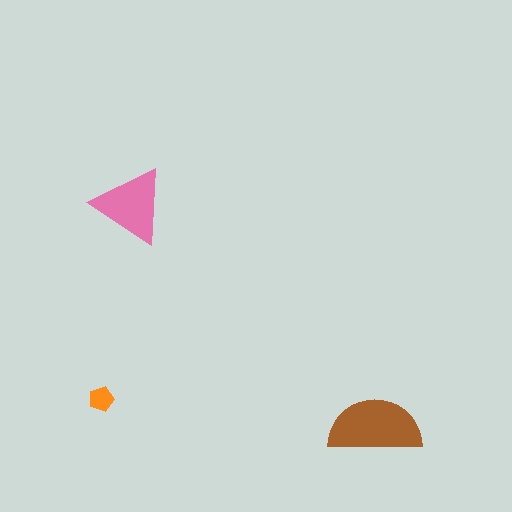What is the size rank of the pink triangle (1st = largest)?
2nd.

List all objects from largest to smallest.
The brown semicircle, the pink triangle, the orange pentagon.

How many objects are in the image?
There are 3 objects in the image.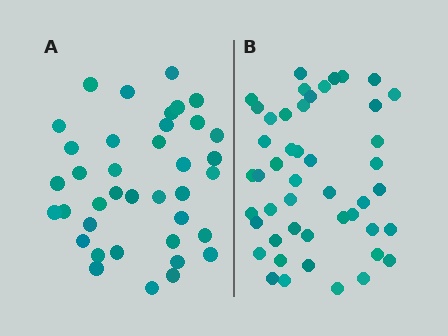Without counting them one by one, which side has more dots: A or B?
Region B (the right region) has more dots.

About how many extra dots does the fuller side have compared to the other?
Region B has roughly 8 or so more dots than region A.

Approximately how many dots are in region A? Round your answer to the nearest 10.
About 40 dots. (The exact count is 38, which rounds to 40.)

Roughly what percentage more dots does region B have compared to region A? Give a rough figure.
About 25% more.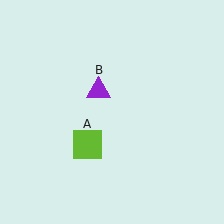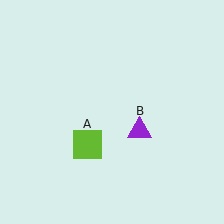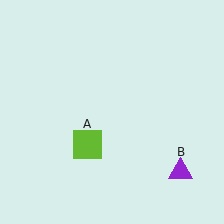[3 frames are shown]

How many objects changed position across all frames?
1 object changed position: purple triangle (object B).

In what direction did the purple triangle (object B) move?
The purple triangle (object B) moved down and to the right.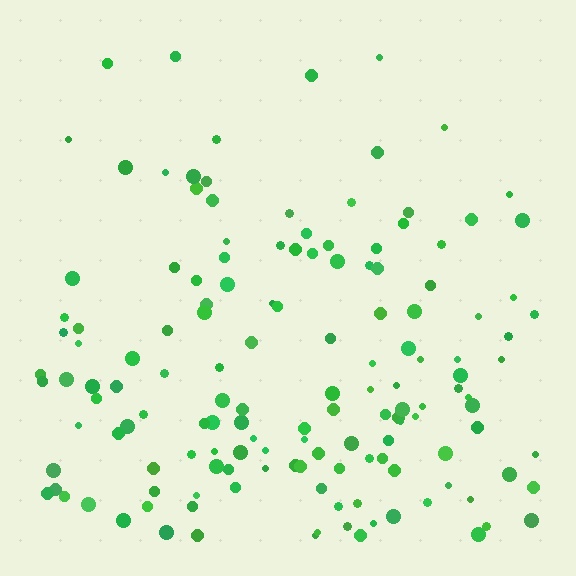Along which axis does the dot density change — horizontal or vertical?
Vertical.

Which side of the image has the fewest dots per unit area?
The top.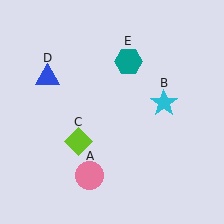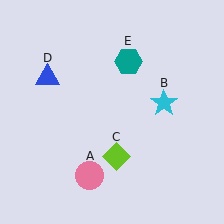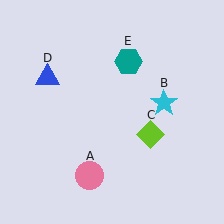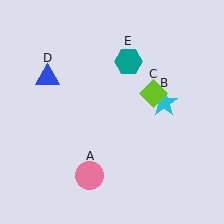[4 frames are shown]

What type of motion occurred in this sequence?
The lime diamond (object C) rotated counterclockwise around the center of the scene.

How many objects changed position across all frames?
1 object changed position: lime diamond (object C).